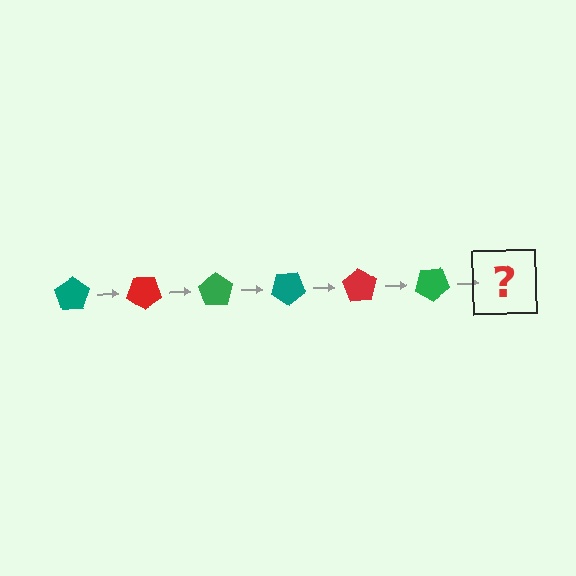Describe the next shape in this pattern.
It should be a teal pentagon, rotated 210 degrees from the start.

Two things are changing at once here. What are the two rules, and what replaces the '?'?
The two rules are that it rotates 35 degrees each step and the color cycles through teal, red, and green. The '?' should be a teal pentagon, rotated 210 degrees from the start.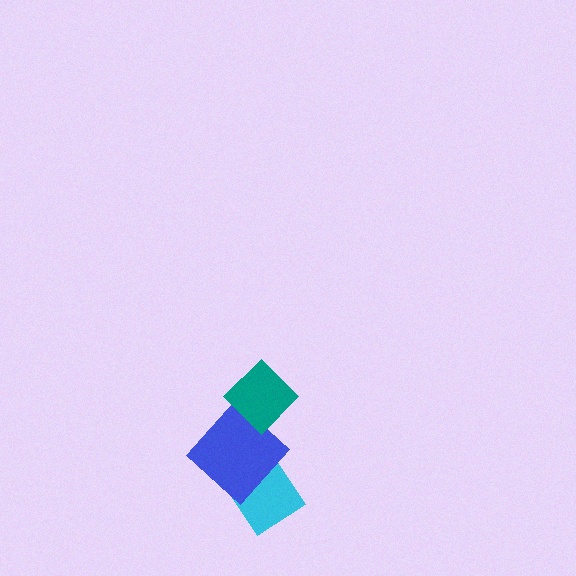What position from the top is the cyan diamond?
The cyan diamond is 3rd from the top.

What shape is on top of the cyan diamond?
The blue diamond is on top of the cyan diamond.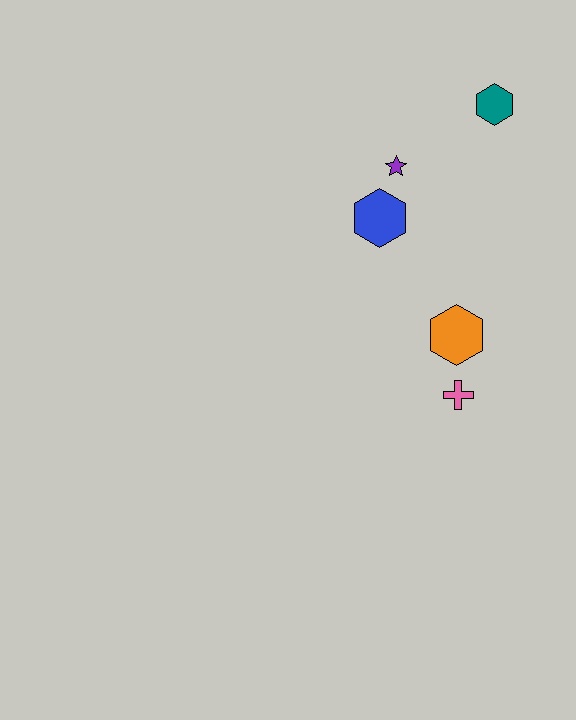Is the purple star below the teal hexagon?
Yes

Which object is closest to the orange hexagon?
The pink cross is closest to the orange hexagon.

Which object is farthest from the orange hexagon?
The teal hexagon is farthest from the orange hexagon.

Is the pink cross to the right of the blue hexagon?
Yes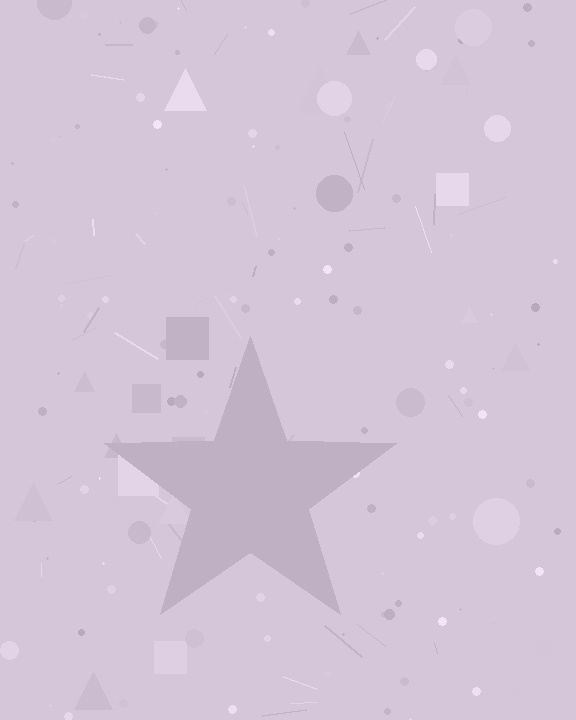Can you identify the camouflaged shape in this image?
The camouflaged shape is a star.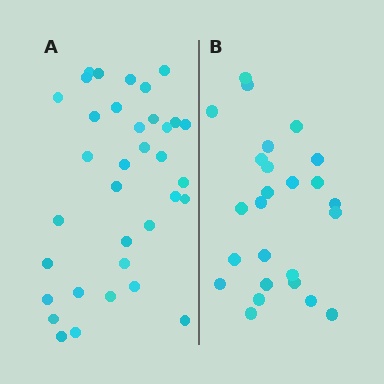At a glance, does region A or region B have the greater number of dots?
Region A (the left region) has more dots.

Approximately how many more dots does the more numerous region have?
Region A has roughly 10 or so more dots than region B.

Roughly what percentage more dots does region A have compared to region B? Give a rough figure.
About 40% more.